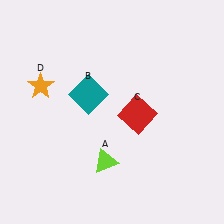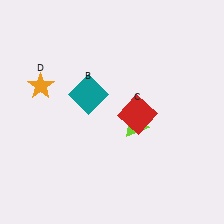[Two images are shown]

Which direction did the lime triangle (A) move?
The lime triangle (A) moved up.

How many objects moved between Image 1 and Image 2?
1 object moved between the two images.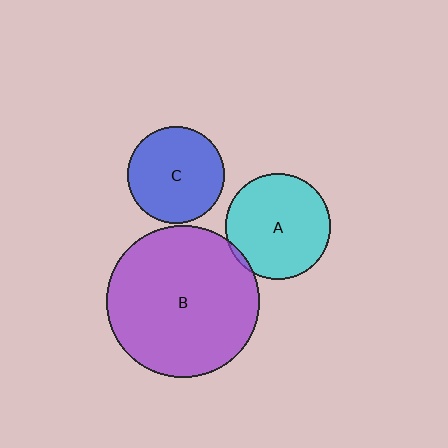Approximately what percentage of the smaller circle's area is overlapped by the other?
Approximately 5%.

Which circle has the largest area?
Circle B (purple).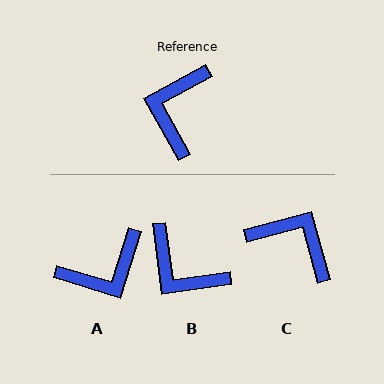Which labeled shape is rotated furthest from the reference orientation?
A, about 134 degrees away.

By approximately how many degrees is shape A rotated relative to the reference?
Approximately 134 degrees counter-clockwise.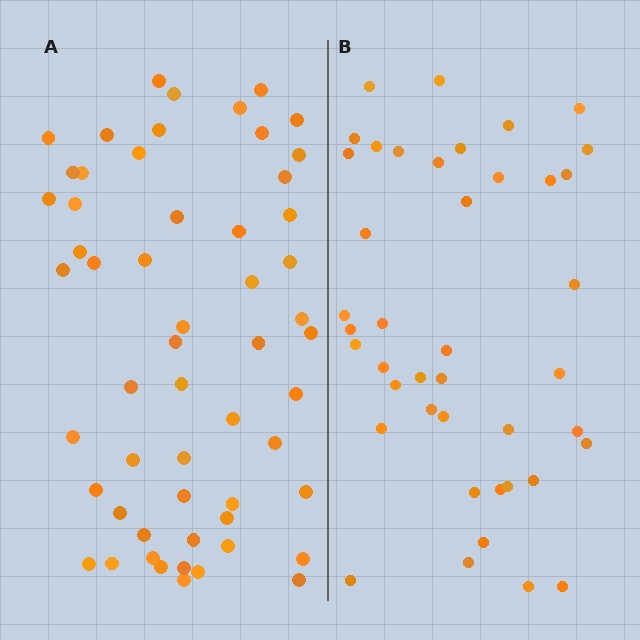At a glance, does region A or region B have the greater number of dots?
Region A (the left region) has more dots.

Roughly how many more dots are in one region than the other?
Region A has approximately 15 more dots than region B.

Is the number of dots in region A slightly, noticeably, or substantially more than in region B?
Region A has noticeably more, but not dramatically so. The ratio is roughly 1.3 to 1.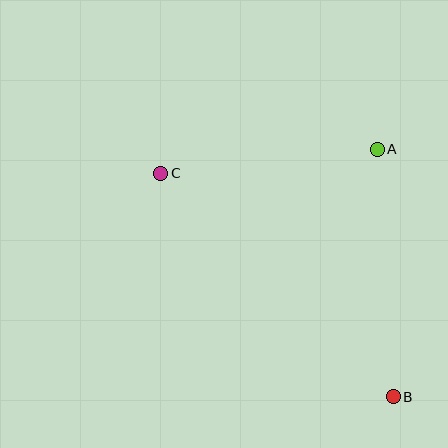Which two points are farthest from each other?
Points B and C are farthest from each other.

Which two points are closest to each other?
Points A and C are closest to each other.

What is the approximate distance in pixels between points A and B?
The distance between A and B is approximately 248 pixels.